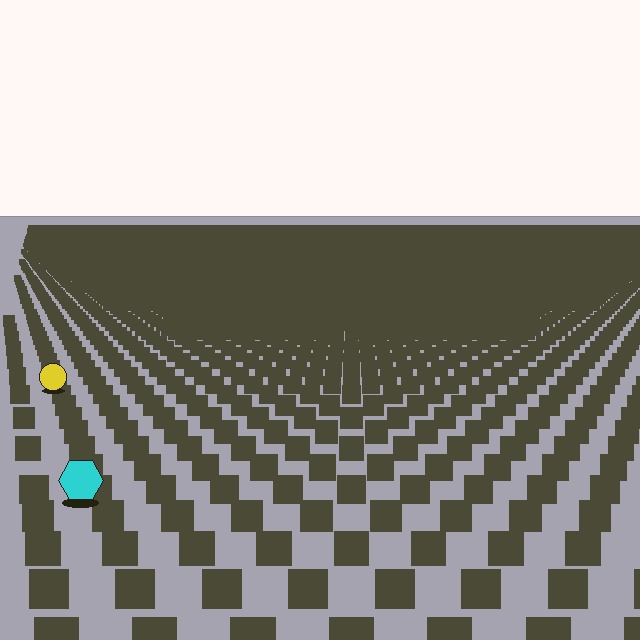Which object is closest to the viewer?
The cyan hexagon is closest. The texture marks near it are larger and more spread out.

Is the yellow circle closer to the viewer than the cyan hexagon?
No. The cyan hexagon is closer — you can tell from the texture gradient: the ground texture is coarser near it.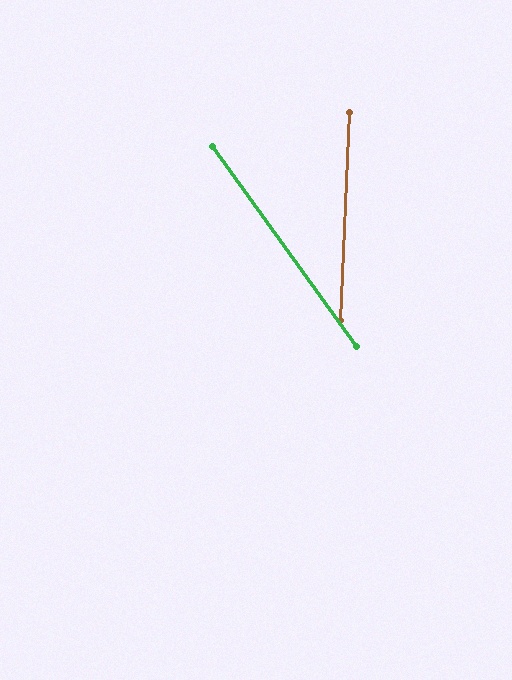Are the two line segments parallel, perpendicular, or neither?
Neither parallel nor perpendicular — they differ by about 38°.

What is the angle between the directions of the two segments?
Approximately 38 degrees.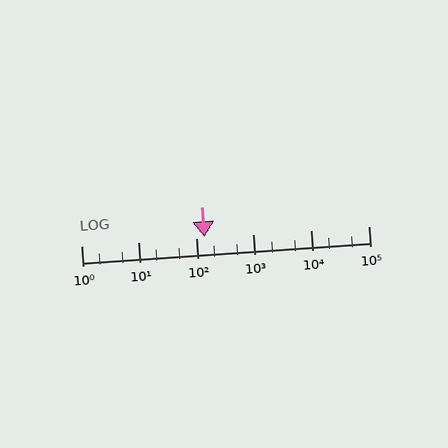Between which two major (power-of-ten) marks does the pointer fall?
The pointer is between 100 and 1000.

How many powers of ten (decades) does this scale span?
The scale spans 5 decades, from 1 to 100000.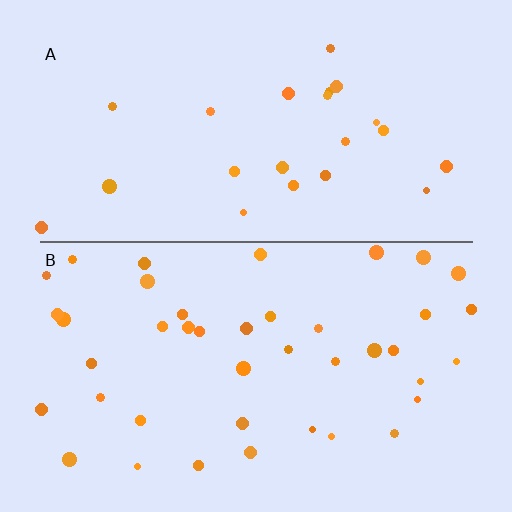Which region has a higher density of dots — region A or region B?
B (the bottom).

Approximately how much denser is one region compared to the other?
Approximately 1.8× — region B over region A.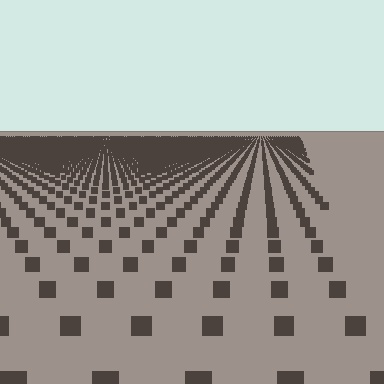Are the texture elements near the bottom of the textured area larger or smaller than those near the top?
Larger. Near the bottom, elements are closer to the viewer and appear at a bigger on-screen size.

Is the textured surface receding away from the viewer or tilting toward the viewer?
The surface is receding away from the viewer. Texture elements get smaller and denser toward the top.